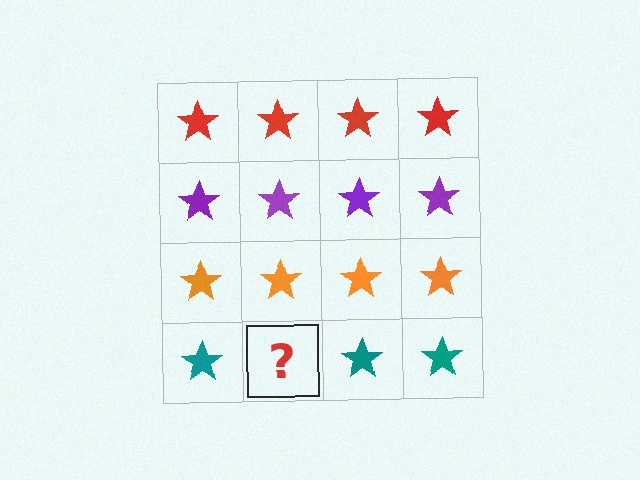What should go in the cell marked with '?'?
The missing cell should contain a teal star.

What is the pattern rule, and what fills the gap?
The rule is that each row has a consistent color. The gap should be filled with a teal star.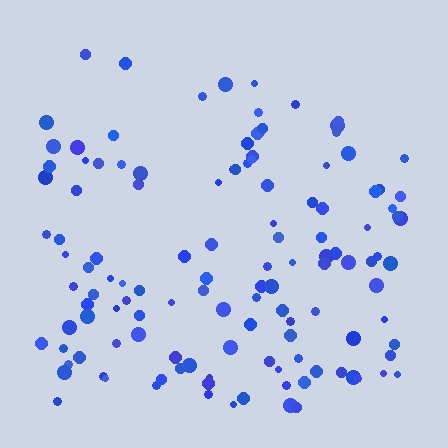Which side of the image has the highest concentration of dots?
The bottom.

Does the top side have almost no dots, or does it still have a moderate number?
Still a moderate number, just noticeably fewer than the bottom.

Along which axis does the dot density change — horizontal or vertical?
Vertical.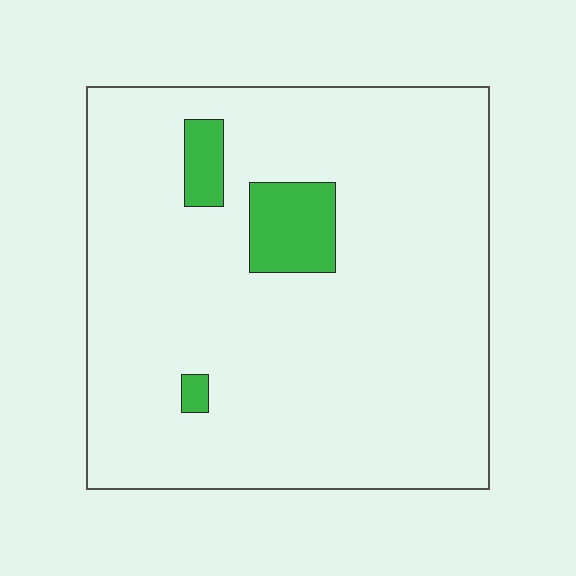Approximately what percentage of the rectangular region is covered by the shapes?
Approximately 10%.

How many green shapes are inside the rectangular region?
3.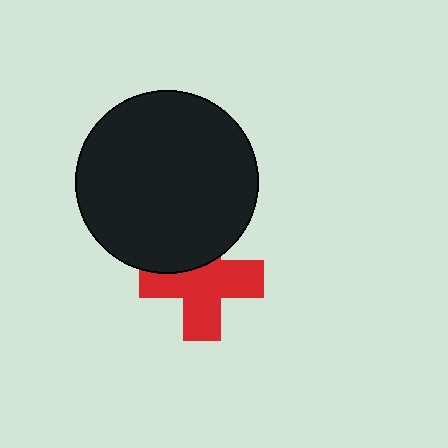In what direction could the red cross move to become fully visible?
The red cross could move down. That would shift it out from behind the black circle entirely.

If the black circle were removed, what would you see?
You would see the complete red cross.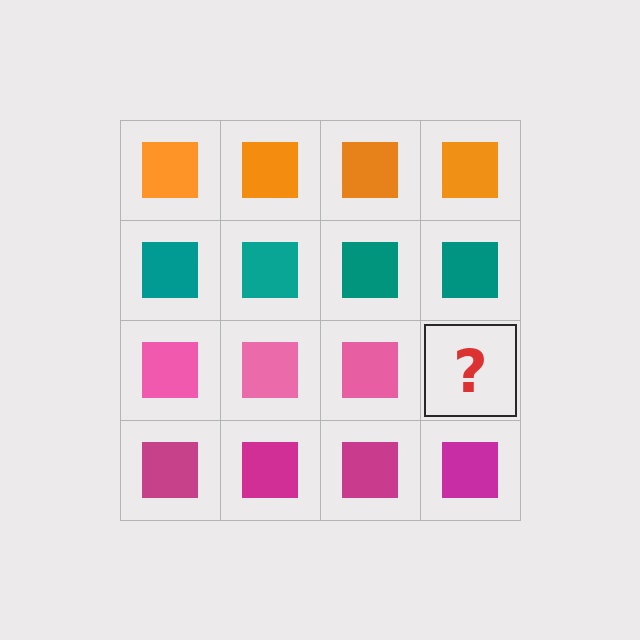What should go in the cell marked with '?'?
The missing cell should contain a pink square.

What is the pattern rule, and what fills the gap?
The rule is that each row has a consistent color. The gap should be filled with a pink square.